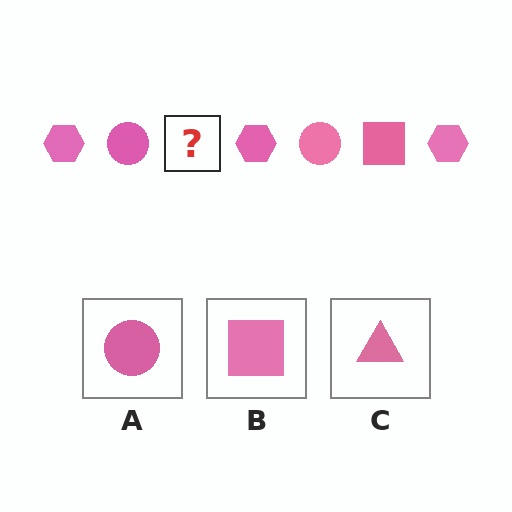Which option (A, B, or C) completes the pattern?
B.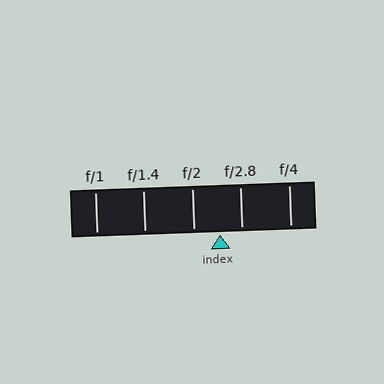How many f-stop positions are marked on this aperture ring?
There are 5 f-stop positions marked.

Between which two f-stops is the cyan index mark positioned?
The index mark is between f/2 and f/2.8.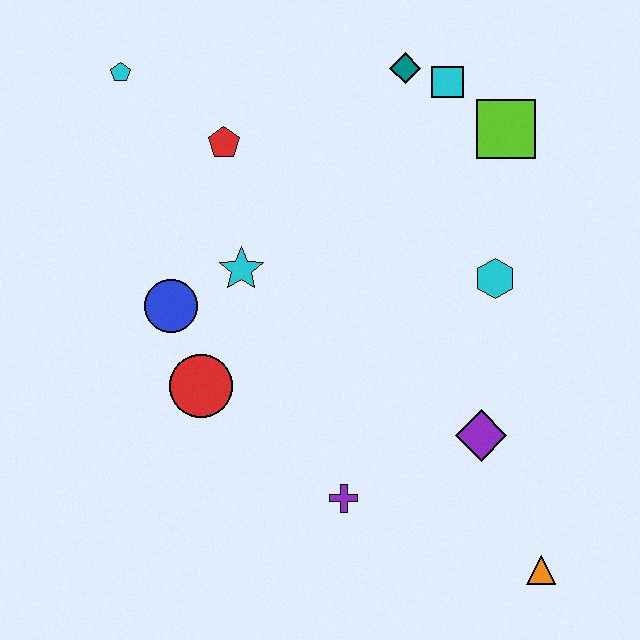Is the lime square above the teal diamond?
No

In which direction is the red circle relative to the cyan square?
The red circle is below the cyan square.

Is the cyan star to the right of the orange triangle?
No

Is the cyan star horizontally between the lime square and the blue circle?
Yes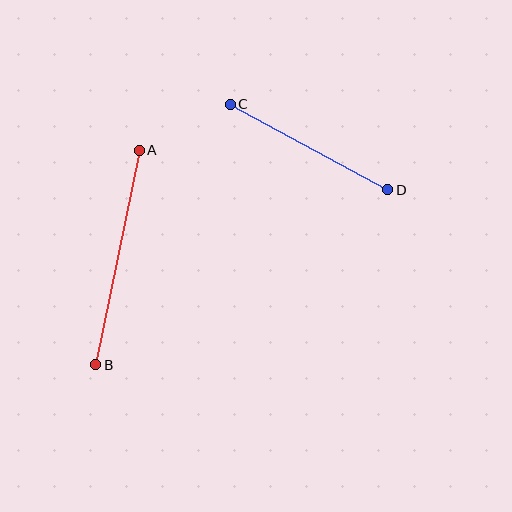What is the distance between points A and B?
The distance is approximately 219 pixels.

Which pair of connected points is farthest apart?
Points A and B are farthest apart.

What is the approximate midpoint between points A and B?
The midpoint is at approximately (118, 257) pixels.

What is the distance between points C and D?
The distance is approximately 179 pixels.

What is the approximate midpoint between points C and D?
The midpoint is at approximately (309, 147) pixels.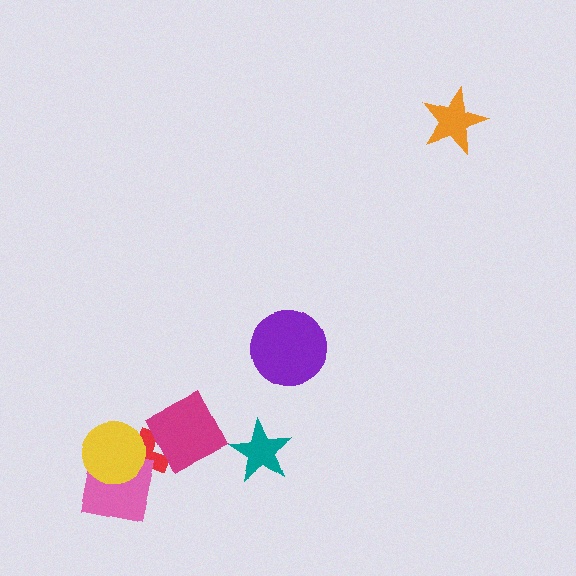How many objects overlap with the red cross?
3 objects overlap with the red cross.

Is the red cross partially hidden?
Yes, it is partially covered by another shape.